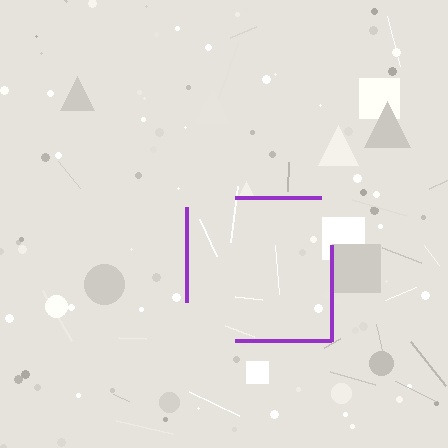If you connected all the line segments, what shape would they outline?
They would outline a square.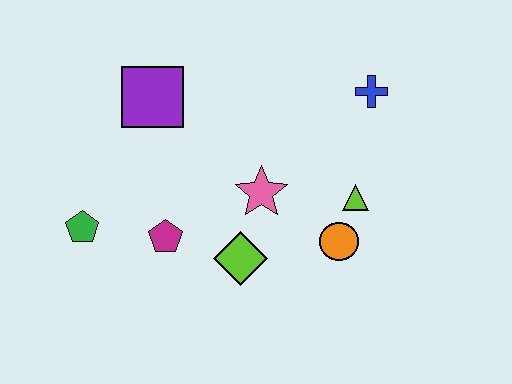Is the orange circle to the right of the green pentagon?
Yes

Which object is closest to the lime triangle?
The orange circle is closest to the lime triangle.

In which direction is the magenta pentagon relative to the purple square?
The magenta pentagon is below the purple square.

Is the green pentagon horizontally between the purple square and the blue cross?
No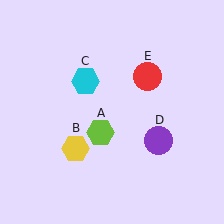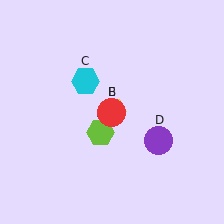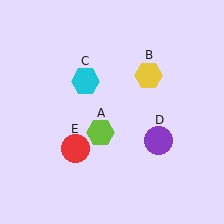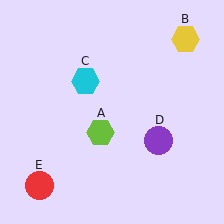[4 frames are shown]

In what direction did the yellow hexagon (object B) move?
The yellow hexagon (object B) moved up and to the right.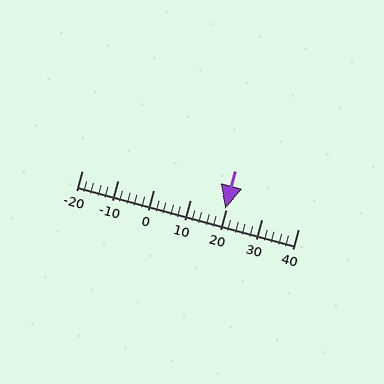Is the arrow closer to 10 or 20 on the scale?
The arrow is closer to 20.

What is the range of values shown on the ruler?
The ruler shows values from -20 to 40.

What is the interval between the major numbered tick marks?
The major tick marks are spaced 10 units apart.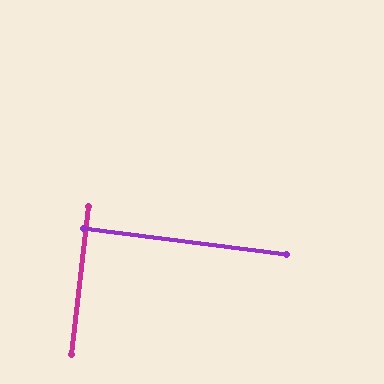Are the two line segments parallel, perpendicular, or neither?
Perpendicular — they meet at approximately 89°.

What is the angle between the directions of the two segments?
Approximately 89 degrees.